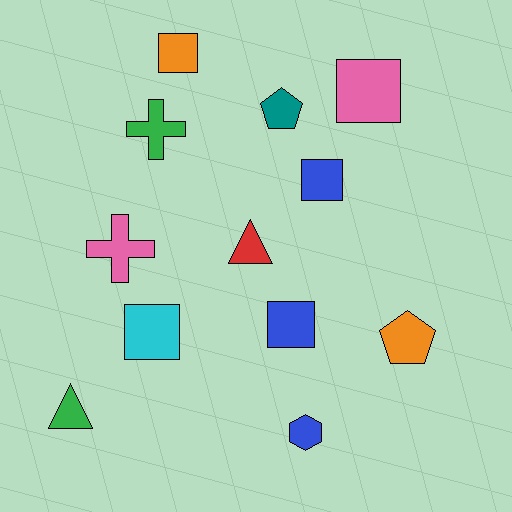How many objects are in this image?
There are 12 objects.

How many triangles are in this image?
There are 2 triangles.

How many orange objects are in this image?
There are 2 orange objects.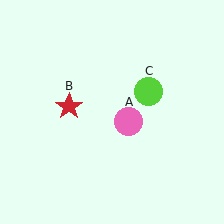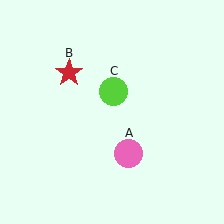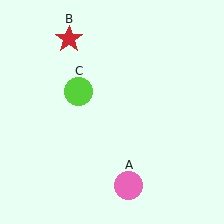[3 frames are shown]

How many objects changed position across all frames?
3 objects changed position: pink circle (object A), red star (object B), lime circle (object C).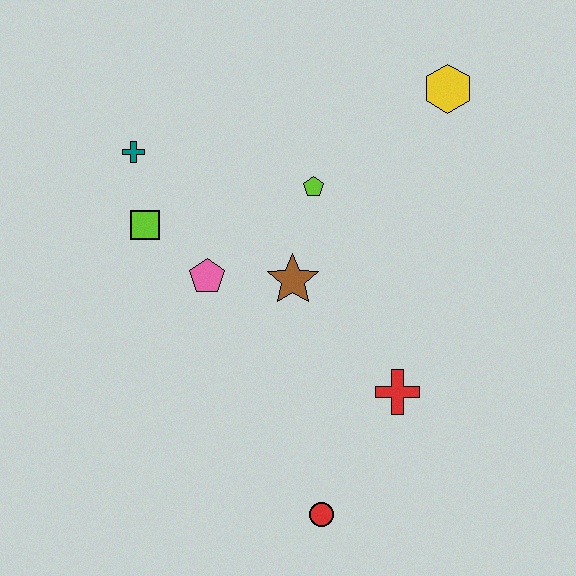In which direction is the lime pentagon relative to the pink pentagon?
The lime pentagon is to the right of the pink pentagon.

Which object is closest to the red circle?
The red cross is closest to the red circle.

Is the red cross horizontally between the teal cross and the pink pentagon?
No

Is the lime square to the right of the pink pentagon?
No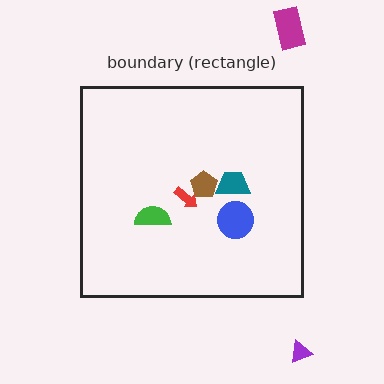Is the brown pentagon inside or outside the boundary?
Inside.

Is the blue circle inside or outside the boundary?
Inside.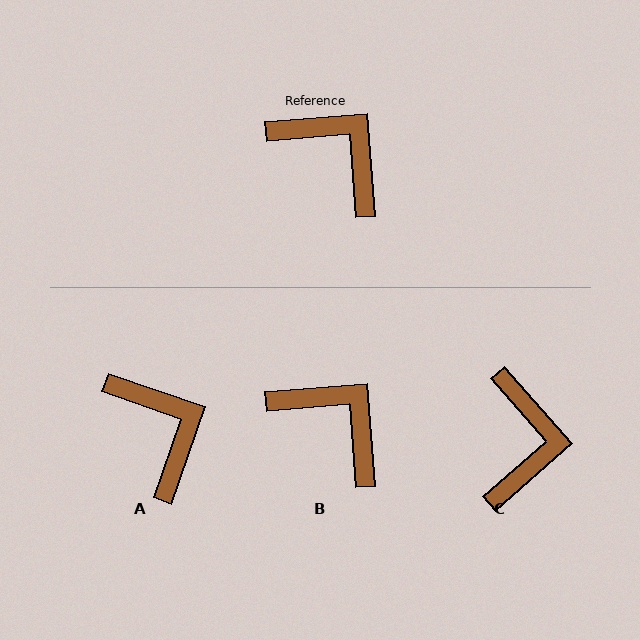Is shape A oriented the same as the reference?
No, it is off by about 24 degrees.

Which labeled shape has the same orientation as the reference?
B.